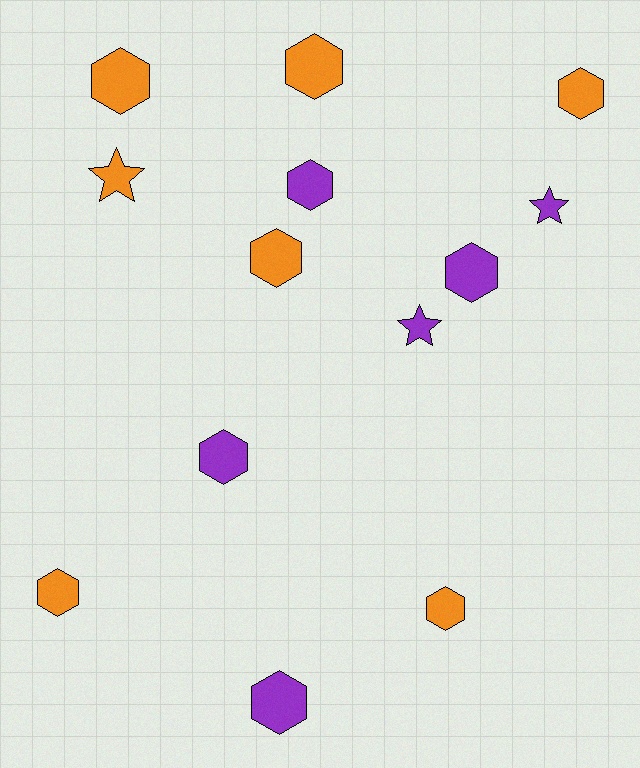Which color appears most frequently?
Orange, with 7 objects.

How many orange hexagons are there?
There are 6 orange hexagons.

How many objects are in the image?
There are 13 objects.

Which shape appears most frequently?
Hexagon, with 10 objects.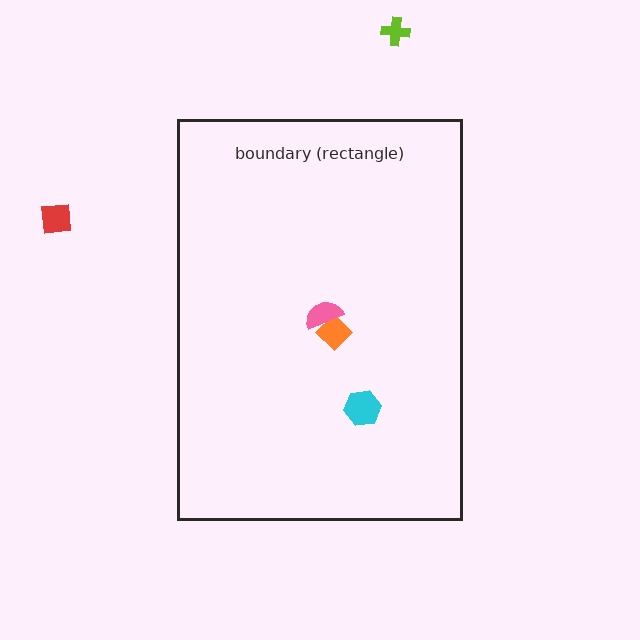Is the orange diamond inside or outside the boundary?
Inside.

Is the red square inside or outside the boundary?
Outside.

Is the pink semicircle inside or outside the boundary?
Inside.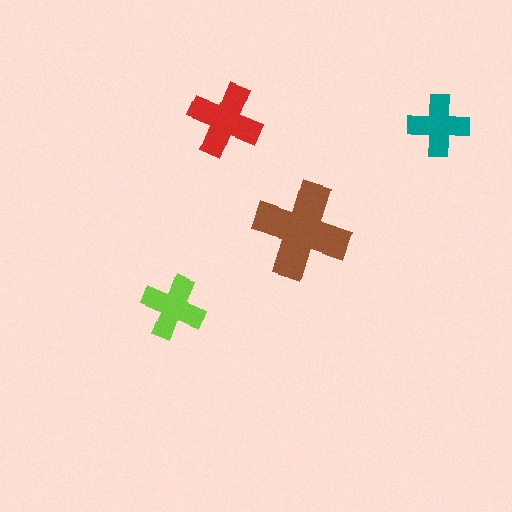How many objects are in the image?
There are 4 objects in the image.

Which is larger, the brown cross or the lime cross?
The brown one.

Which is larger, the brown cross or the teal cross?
The brown one.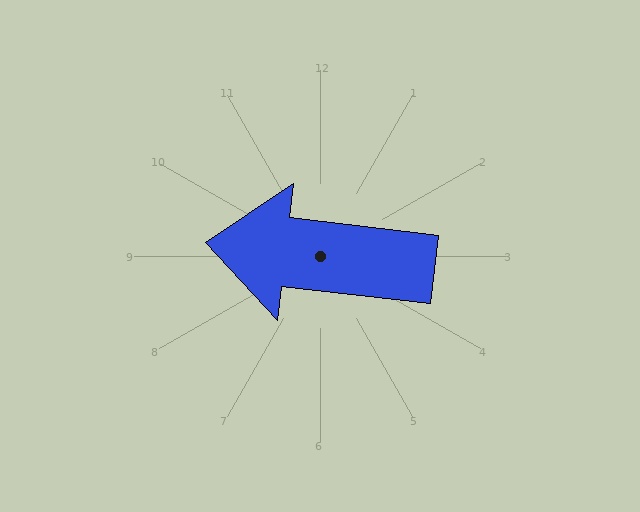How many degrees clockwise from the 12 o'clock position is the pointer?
Approximately 277 degrees.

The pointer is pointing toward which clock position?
Roughly 9 o'clock.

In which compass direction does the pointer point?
West.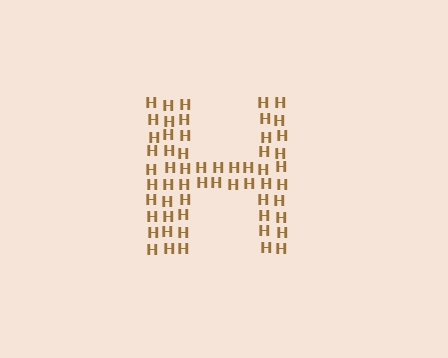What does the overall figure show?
The overall figure shows the letter H.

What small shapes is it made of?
It is made of small letter H's.